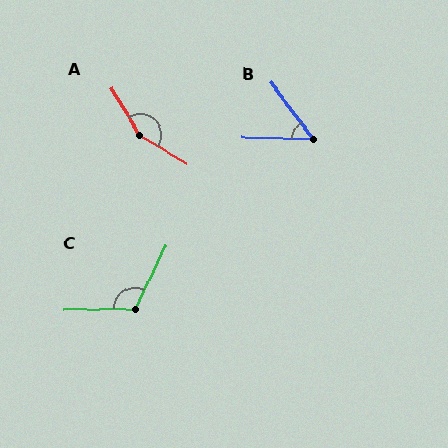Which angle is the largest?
A, at approximately 153 degrees.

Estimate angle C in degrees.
Approximately 117 degrees.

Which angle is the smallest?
B, at approximately 52 degrees.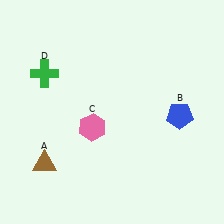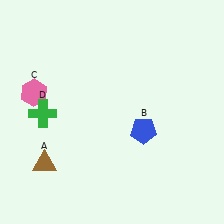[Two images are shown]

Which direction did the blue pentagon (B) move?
The blue pentagon (B) moved left.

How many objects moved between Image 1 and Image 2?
3 objects moved between the two images.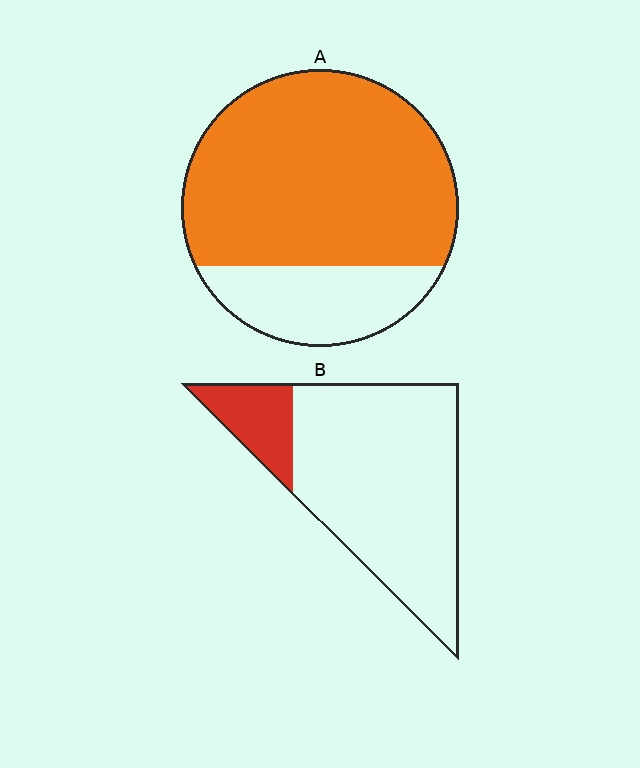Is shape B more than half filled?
No.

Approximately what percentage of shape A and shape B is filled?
A is approximately 75% and B is approximately 15%.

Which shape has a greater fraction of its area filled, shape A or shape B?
Shape A.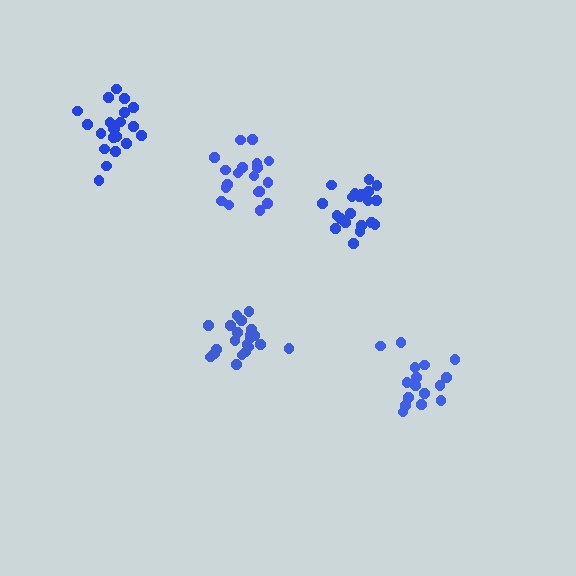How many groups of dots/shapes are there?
There are 5 groups.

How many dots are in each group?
Group 1: 16 dots, Group 2: 19 dots, Group 3: 21 dots, Group 4: 21 dots, Group 5: 21 dots (98 total).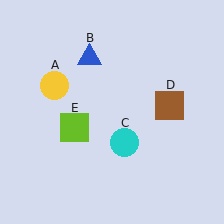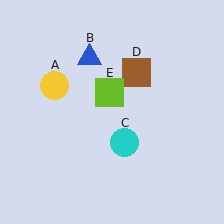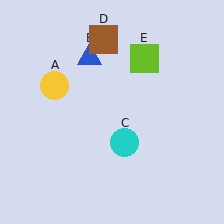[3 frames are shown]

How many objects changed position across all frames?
2 objects changed position: brown square (object D), lime square (object E).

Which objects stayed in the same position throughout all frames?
Yellow circle (object A) and blue triangle (object B) and cyan circle (object C) remained stationary.